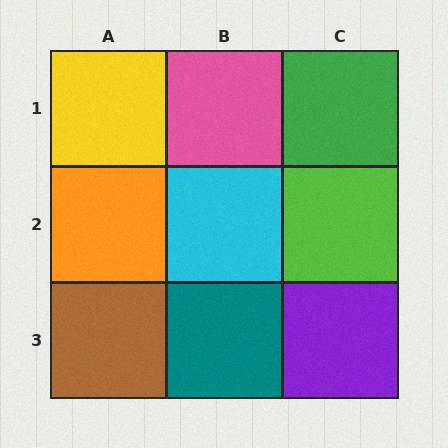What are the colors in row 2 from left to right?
Orange, cyan, lime.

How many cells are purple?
1 cell is purple.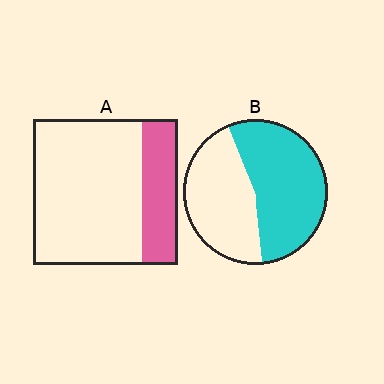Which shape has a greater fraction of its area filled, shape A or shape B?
Shape B.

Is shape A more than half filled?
No.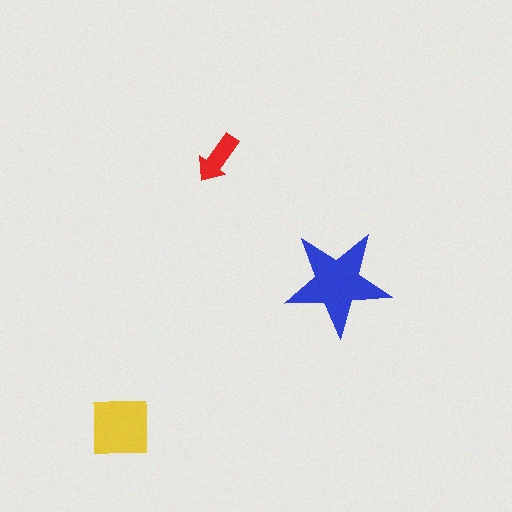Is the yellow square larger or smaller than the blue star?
Smaller.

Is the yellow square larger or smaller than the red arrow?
Larger.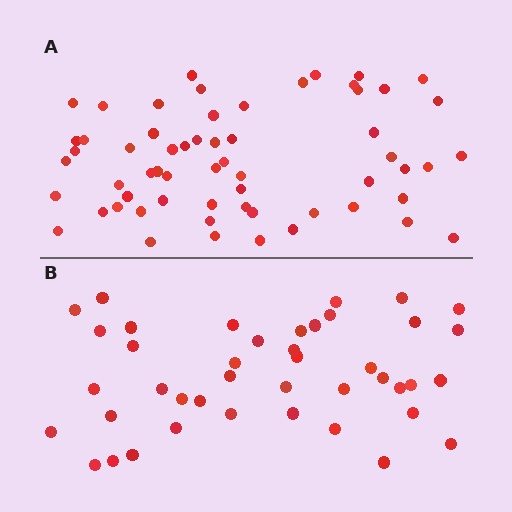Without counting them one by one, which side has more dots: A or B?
Region A (the top region) has more dots.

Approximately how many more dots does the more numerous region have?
Region A has approximately 20 more dots than region B.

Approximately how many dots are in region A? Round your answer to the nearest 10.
About 60 dots.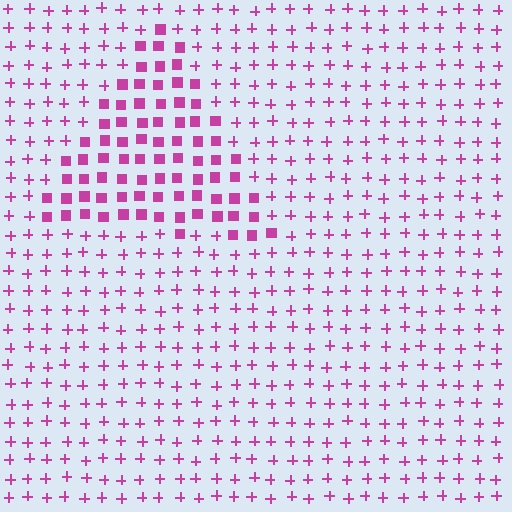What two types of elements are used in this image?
The image uses squares inside the triangle region and plus signs outside it.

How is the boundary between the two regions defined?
The boundary is defined by a change in element shape: squares inside vs. plus signs outside. All elements share the same color and spacing.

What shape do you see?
I see a triangle.